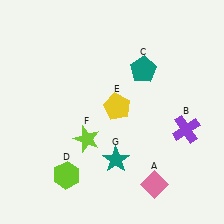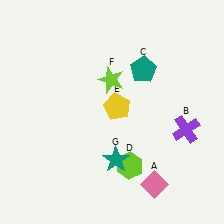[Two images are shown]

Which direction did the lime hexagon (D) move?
The lime hexagon (D) moved right.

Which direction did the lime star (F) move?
The lime star (F) moved up.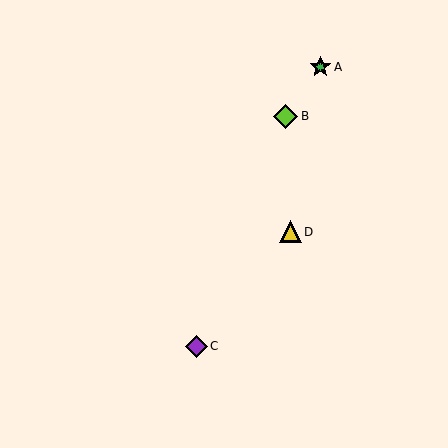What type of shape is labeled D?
Shape D is a yellow triangle.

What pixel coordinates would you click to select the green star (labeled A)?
Click at (320, 67) to select the green star A.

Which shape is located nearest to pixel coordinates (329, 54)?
The green star (labeled A) at (320, 67) is nearest to that location.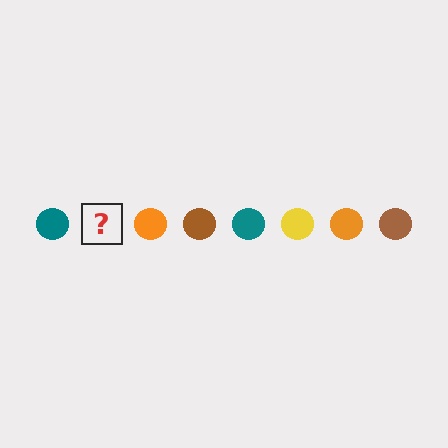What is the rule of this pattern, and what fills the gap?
The rule is that the pattern cycles through teal, yellow, orange, brown circles. The gap should be filled with a yellow circle.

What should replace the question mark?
The question mark should be replaced with a yellow circle.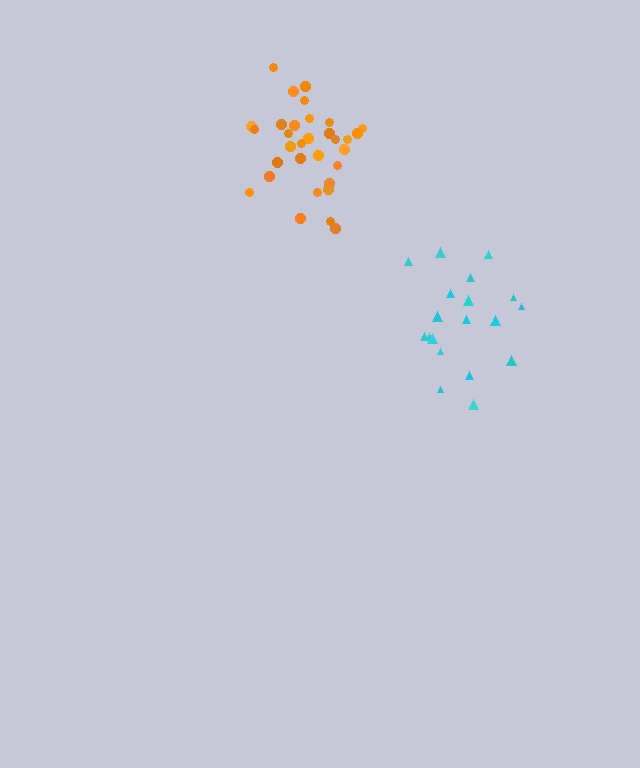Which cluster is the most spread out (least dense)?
Cyan.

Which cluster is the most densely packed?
Orange.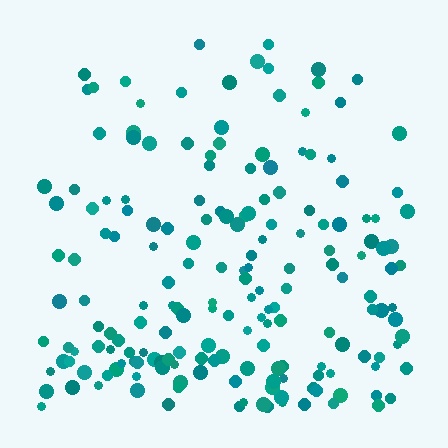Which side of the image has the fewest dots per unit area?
The top.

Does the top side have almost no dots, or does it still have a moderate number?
Still a moderate number, just noticeably fewer than the bottom.